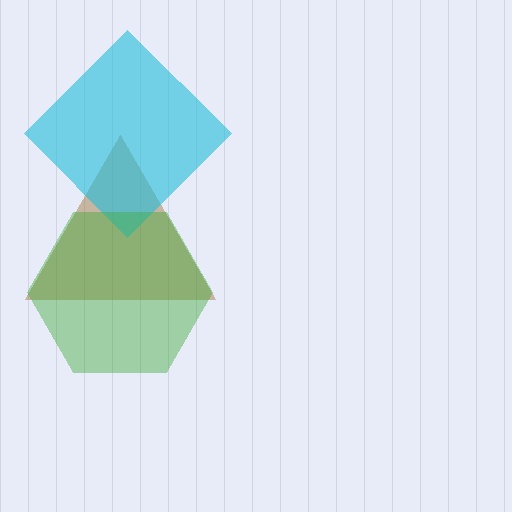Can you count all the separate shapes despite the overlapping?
Yes, there are 3 separate shapes.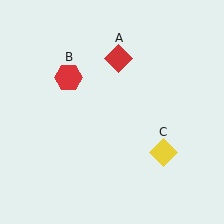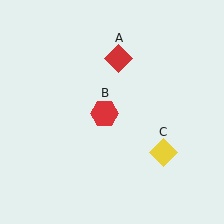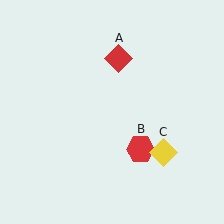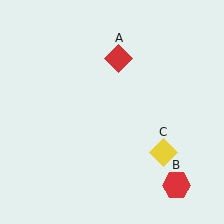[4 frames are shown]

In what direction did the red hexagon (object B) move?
The red hexagon (object B) moved down and to the right.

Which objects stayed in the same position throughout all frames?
Red diamond (object A) and yellow diamond (object C) remained stationary.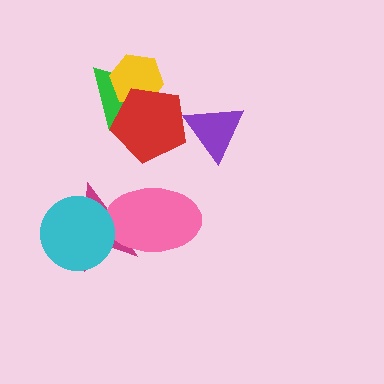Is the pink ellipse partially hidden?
No, no other shape covers it.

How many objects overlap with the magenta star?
2 objects overlap with the magenta star.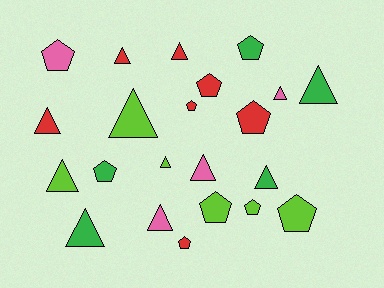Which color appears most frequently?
Red, with 7 objects.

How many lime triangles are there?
There are 3 lime triangles.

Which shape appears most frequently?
Triangle, with 12 objects.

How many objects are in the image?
There are 22 objects.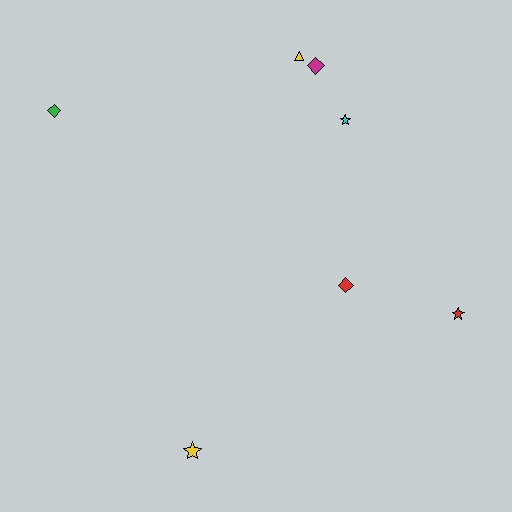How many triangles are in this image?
There is 1 triangle.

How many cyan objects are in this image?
There is 1 cyan object.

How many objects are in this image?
There are 7 objects.